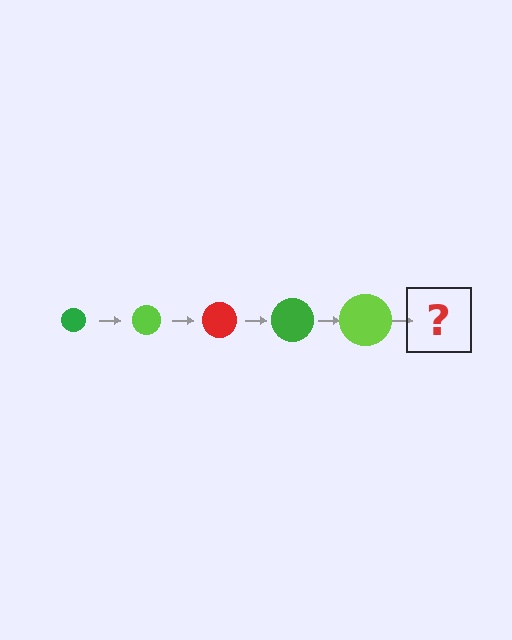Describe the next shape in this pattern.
It should be a red circle, larger than the previous one.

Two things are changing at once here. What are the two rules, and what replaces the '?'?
The two rules are that the circle grows larger each step and the color cycles through green, lime, and red. The '?' should be a red circle, larger than the previous one.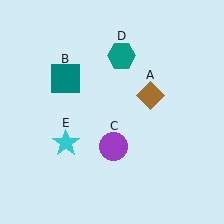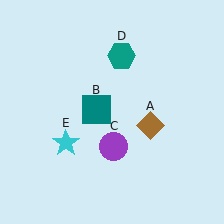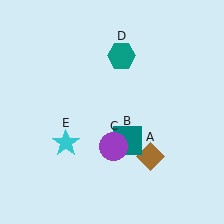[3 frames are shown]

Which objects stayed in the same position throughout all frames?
Purple circle (object C) and teal hexagon (object D) and cyan star (object E) remained stationary.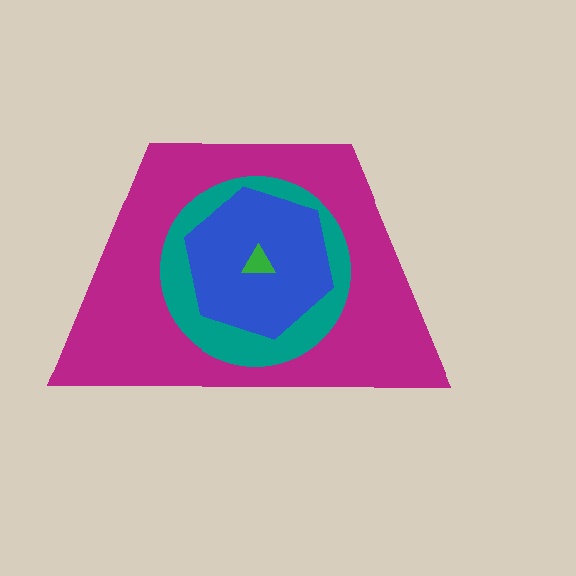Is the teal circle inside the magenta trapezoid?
Yes.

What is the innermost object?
The green triangle.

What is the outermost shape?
The magenta trapezoid.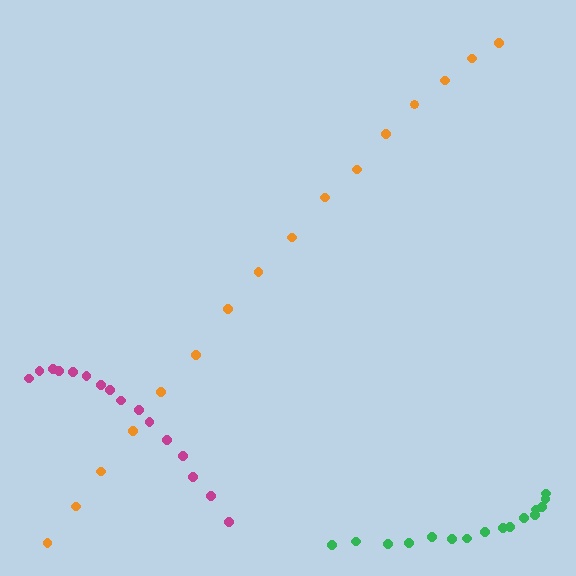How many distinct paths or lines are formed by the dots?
There are 3 distinct paths.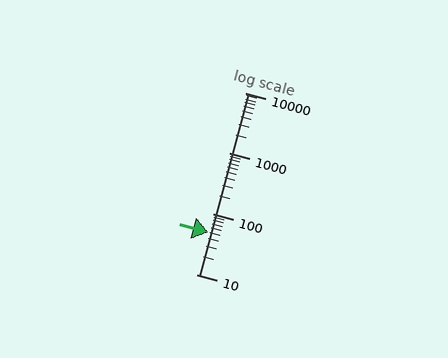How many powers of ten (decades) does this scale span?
The scale spans 3 decades, from 10 to 10000.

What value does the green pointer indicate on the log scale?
The pointer indicates approximately 49.